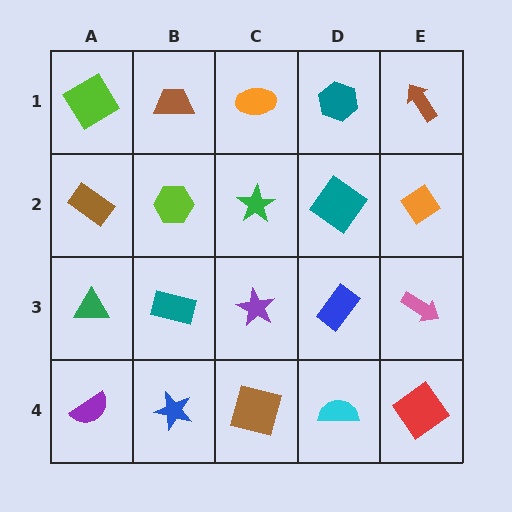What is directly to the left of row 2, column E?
A teal diamond.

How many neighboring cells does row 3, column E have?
3.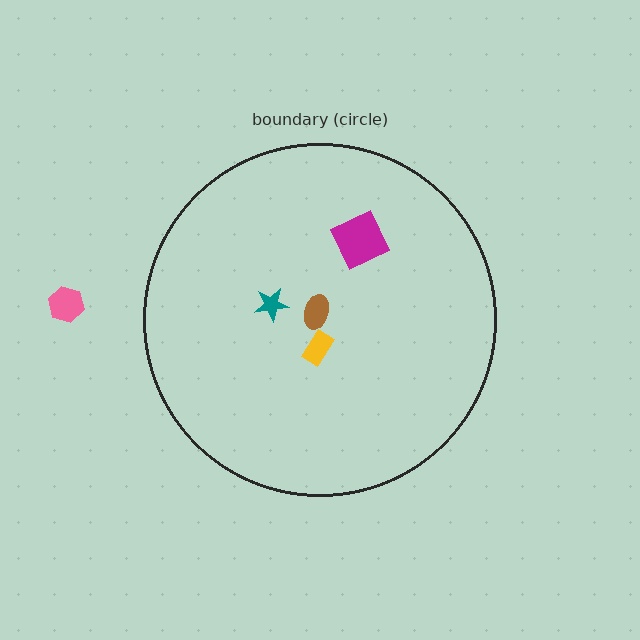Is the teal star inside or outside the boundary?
Inside.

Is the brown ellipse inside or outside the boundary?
Inside.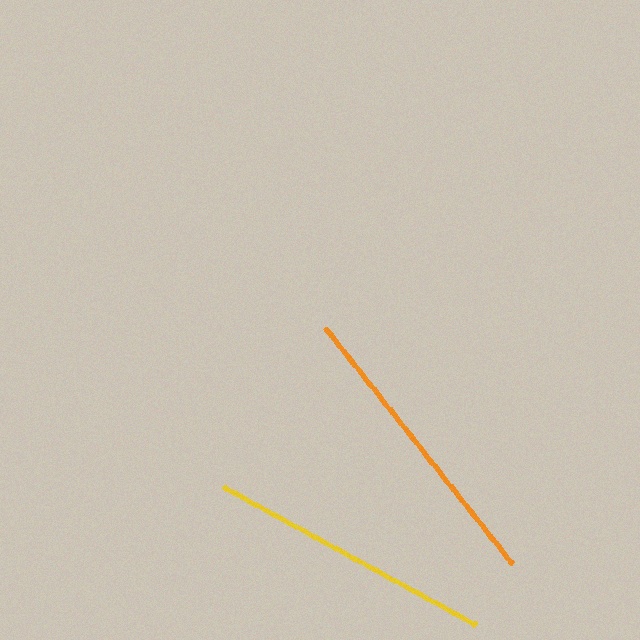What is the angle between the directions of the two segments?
Approximately 23 degrees.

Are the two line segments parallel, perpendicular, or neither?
Neither parallel nor perpendicular — they differ by about 23°.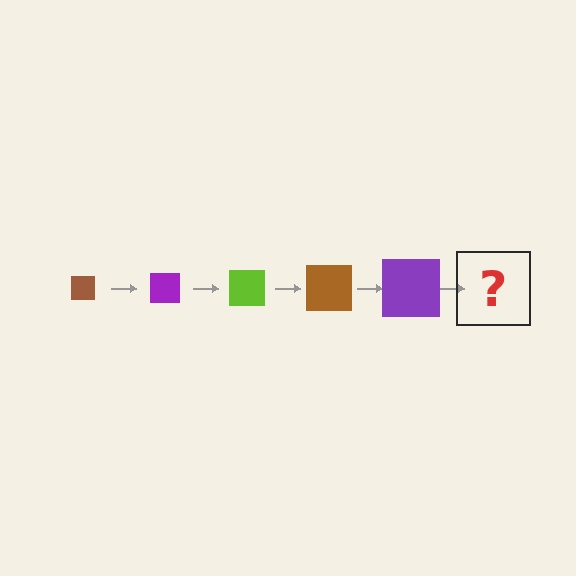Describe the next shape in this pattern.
It should be a lime square, larger than the previous one.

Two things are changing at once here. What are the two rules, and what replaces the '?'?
The two rules are that the square grows larger each step and the color cycles through brown, purple, and lime. The '?' should be a lime square, larger than the previous one.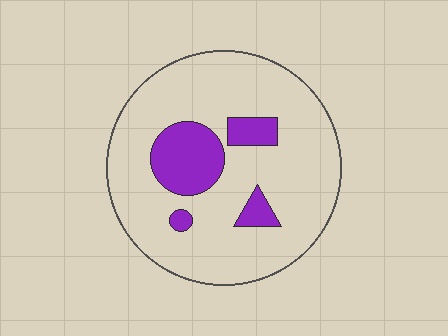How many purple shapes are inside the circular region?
4.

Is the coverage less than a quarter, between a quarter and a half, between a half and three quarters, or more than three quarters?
Less than a quarter.